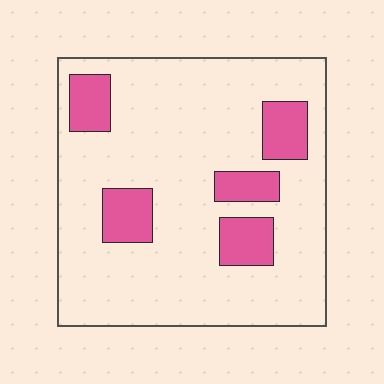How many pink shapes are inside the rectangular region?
5.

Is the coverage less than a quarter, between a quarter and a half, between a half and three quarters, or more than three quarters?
Less than a quarter.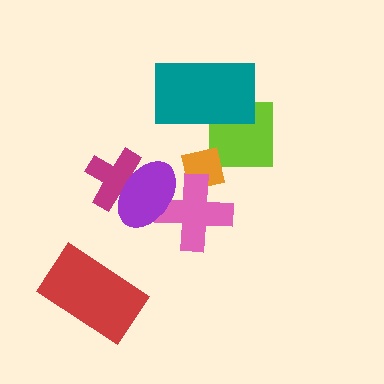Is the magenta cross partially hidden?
Yes, it is partially covered by another shape.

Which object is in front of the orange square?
The pink cross is in front of the orange square.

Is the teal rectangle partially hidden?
No, no other shape covers it.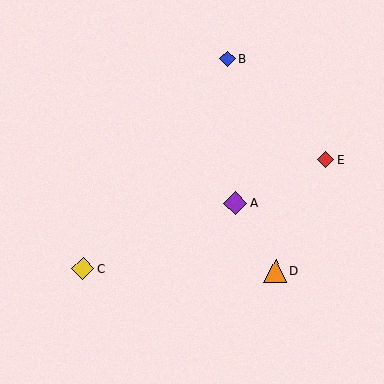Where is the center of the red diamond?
The center of the red diamond is at (326, 160).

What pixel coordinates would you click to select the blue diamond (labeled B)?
Click at (228, 59) to select the blue diamond B.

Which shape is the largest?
The purple diamond (labeled A) is the largest.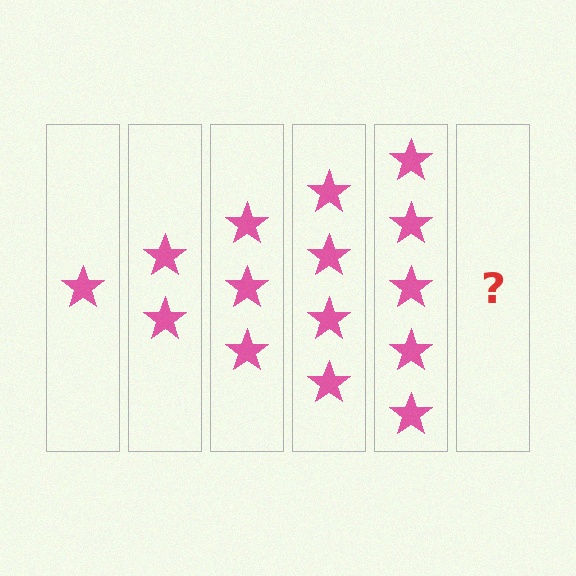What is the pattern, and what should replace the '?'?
The pattern is that each step adds one more star. The '?' should be 6 stars.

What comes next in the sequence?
The next element should be 6 stars.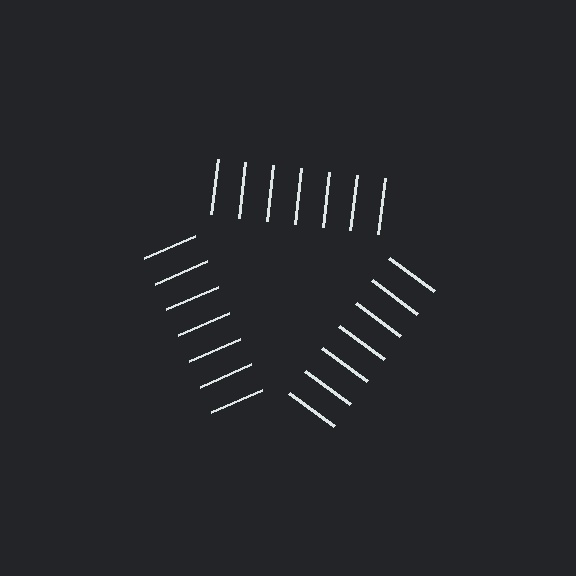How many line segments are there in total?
21 — 7 along each of the 3 edges.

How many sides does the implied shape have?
3 sides — the line-ends trace a triangle.